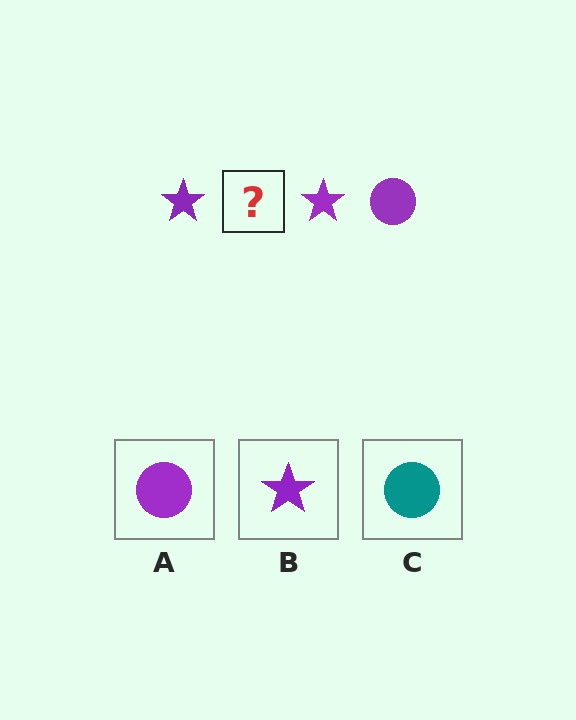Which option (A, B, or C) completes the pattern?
A.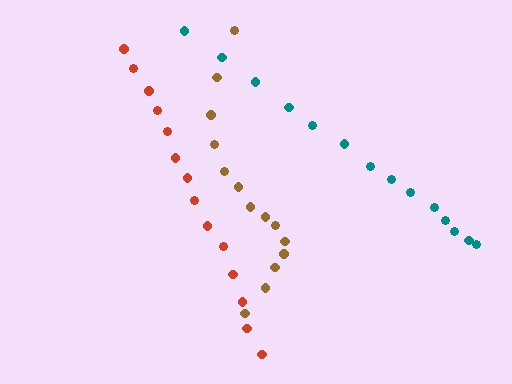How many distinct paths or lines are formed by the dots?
There are 3 distinct paths.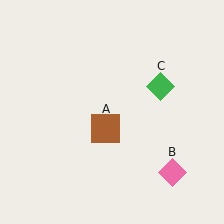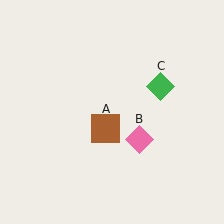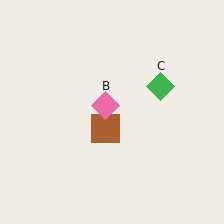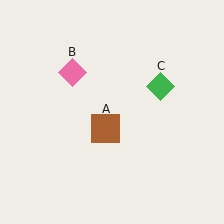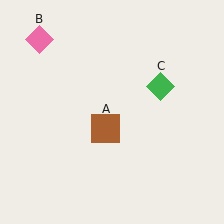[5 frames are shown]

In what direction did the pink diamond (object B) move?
The pink diamond (object B) moved up and to the left.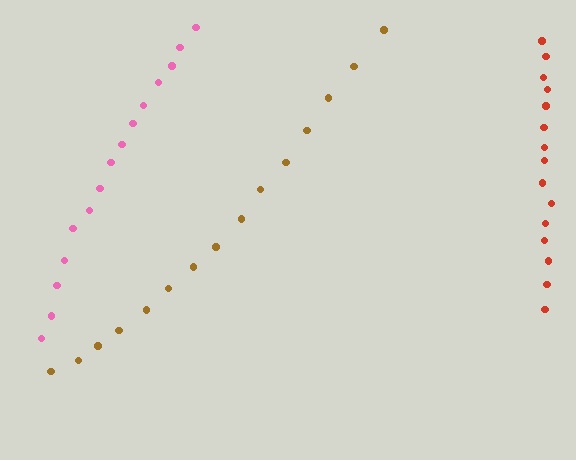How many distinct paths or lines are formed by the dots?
There are 3 distinct paths.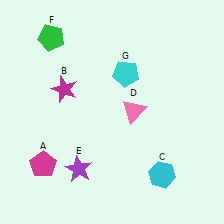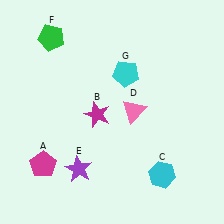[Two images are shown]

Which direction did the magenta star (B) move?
The magenta star (B) moved right.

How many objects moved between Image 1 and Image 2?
1 object moved between the two images.